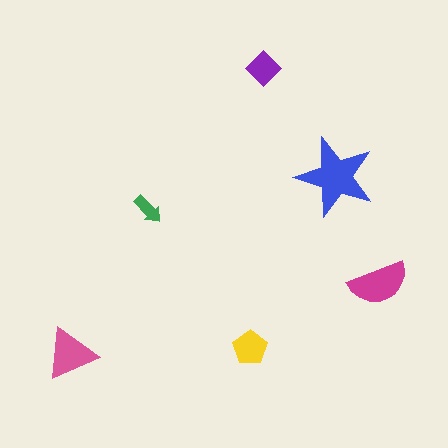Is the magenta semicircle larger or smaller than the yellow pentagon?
Larger.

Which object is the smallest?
The green arrow.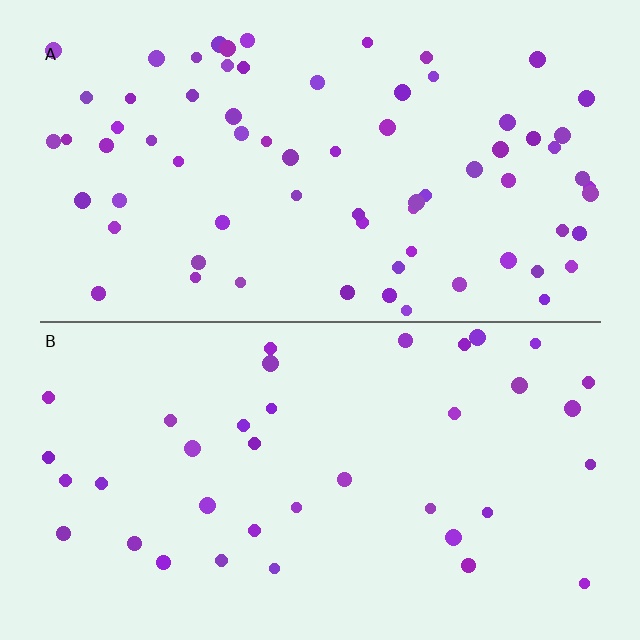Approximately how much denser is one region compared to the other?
Approximately 1.9× — region A over region B.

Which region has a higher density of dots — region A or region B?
A (the top).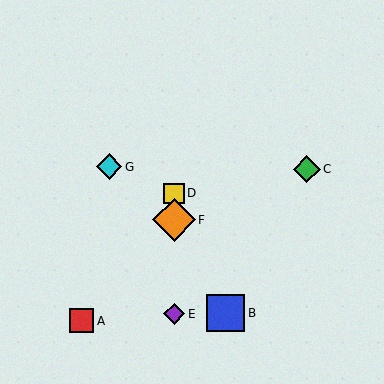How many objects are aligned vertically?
3 objects (D, E, F) are aligned vertically.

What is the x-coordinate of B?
Object B is at x≈226.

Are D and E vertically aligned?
Yes, both are at x≈174.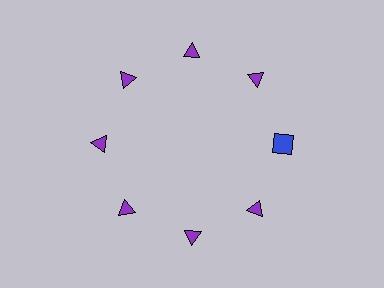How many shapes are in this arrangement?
There are 8 shapes arranged in a ring pattern.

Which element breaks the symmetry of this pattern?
The blue square at roughly the 3 o'clock position breaks the symmetry. All other shapes are purple triangles.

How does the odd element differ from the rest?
It differs in both color (blue instead of purple) and shape (square instead of triangle).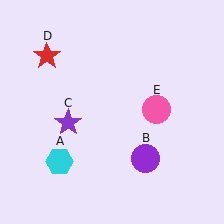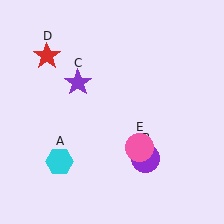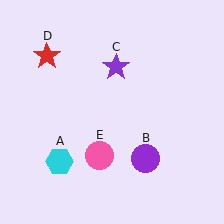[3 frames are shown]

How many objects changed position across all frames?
2 objects changed position: purple star (object C), pink circle (object E).